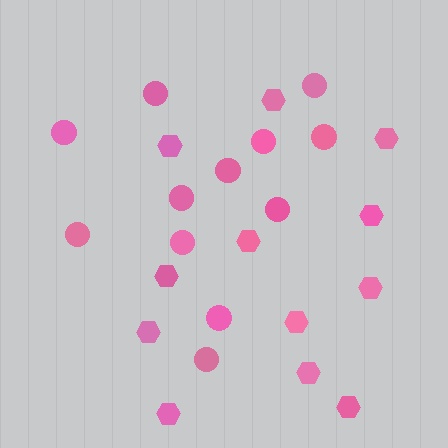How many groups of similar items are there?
There are 2 groups: one group of hexagons (12) and one group of circles (12).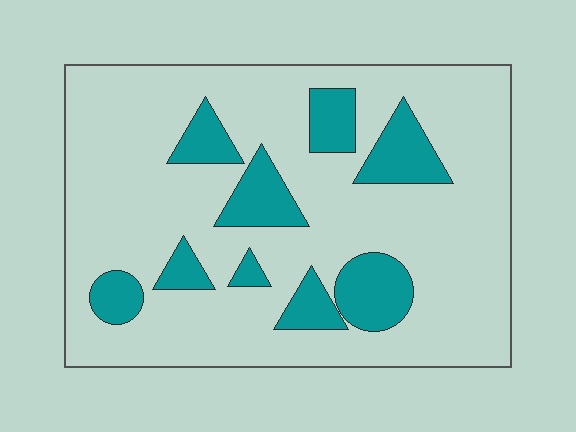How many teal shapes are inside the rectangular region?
9.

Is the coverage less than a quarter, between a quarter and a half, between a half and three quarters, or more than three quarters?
Less than a quarter.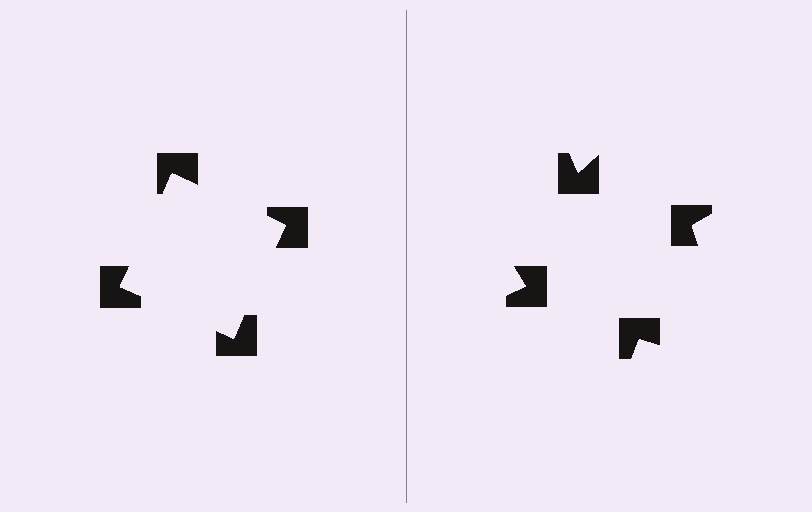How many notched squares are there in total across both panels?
8 — 4 on each side.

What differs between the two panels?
The notched squares are positioned identically on both sides; only the wedge orientations differ. On the left they align to a square; on the right they are misaligned.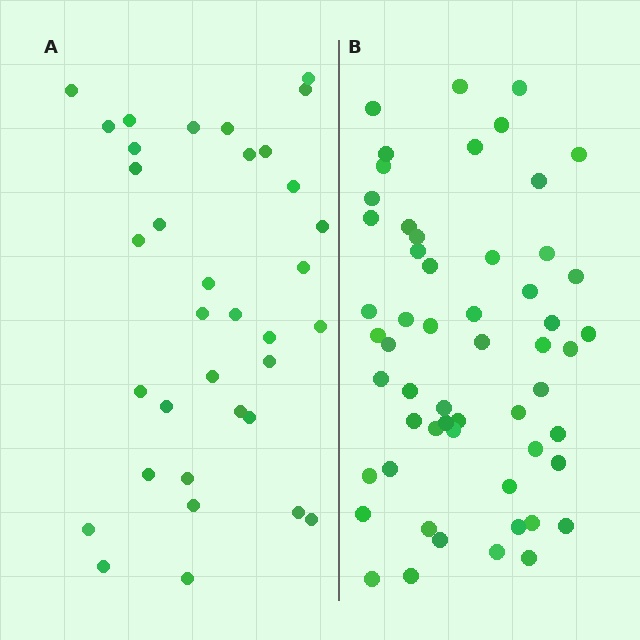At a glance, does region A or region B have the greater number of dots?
Region B (the right region) has more dots.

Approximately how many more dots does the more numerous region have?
Region B has approximately 20 more dots than region A.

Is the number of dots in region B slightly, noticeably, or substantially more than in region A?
Region B has substantially more. The ratio is roughly 1.6 to 1.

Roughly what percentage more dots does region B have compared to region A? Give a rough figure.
About 60% more.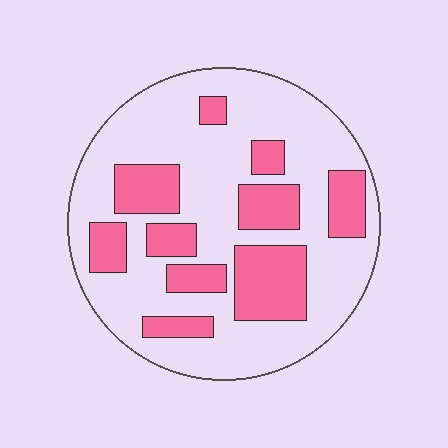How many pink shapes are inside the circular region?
10.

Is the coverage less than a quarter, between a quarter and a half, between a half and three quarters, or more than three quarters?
Between a quarter and a half.